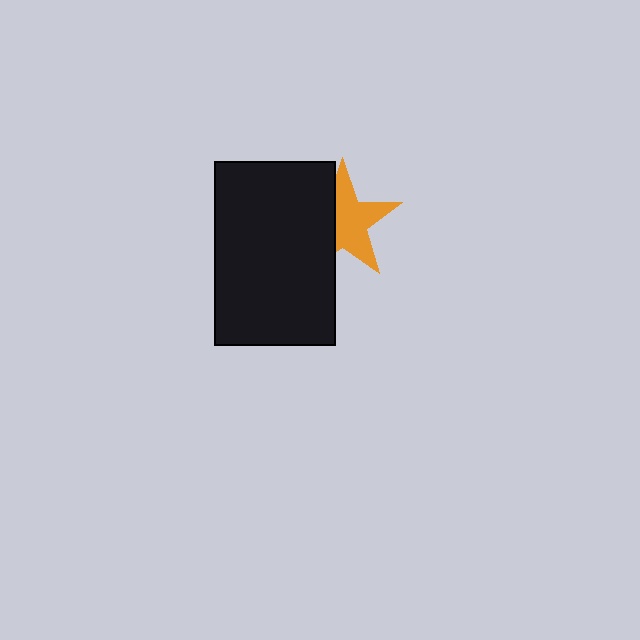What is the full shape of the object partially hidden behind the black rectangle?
The partially hidden object is an orange star.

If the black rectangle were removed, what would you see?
You would see the complete orange star.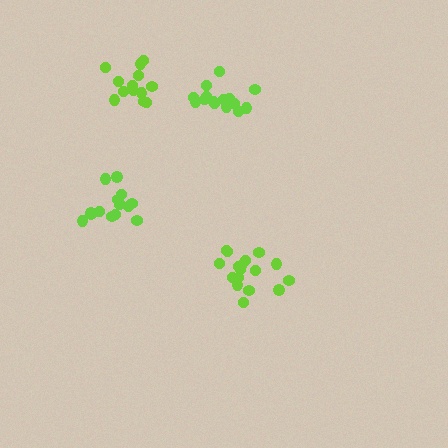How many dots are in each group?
Group 1: 17 dots, Group 2: 15 dots, Group 3: 13 dots, Group 4: 14 dots (59 total).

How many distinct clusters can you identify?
There are 4 distinct clusters.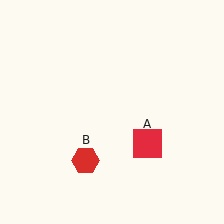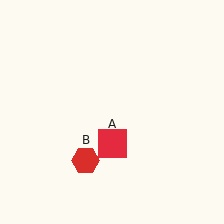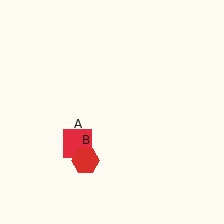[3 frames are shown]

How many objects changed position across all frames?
1 object changed position: red square (object A).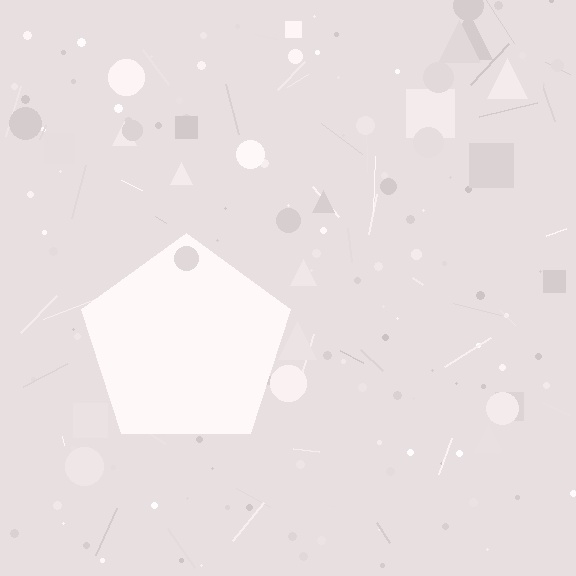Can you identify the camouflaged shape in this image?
The camouflaged shape is a pentagon.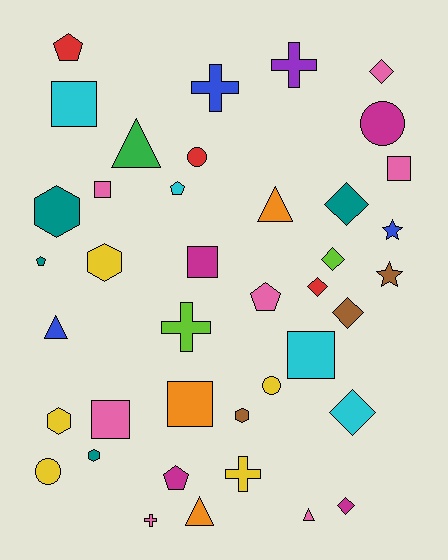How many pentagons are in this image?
There are 5 pentagons.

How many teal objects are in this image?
There are 4 teal objects.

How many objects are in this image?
There are 40 objects.